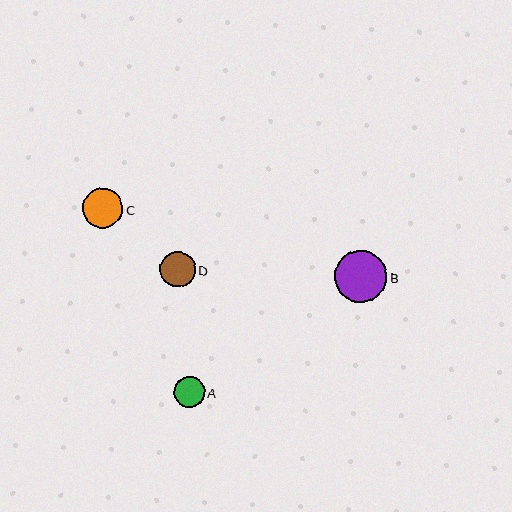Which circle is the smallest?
Circle A is the smallest with a size of approximately 31 pixels.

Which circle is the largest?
Circle B is the largest with a size of approximately 53 pixels.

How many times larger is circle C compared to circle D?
Circle C is approximately 1.1 times the size of circle D.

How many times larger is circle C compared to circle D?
Circle C is approximately 1.1 times the size of circle D.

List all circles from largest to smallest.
From largest to smallest: B, C, D, A.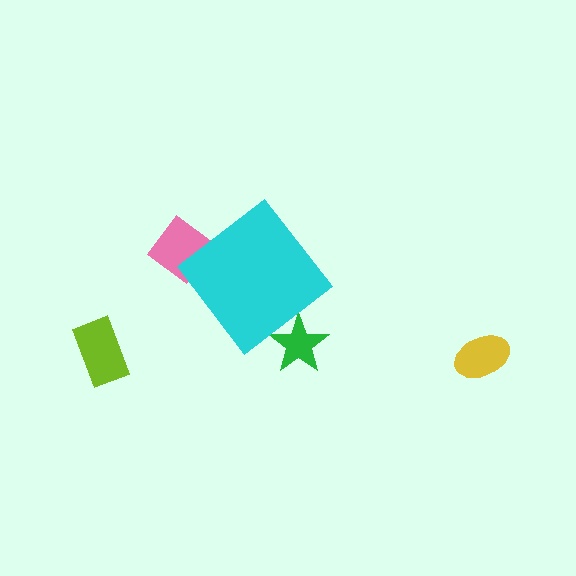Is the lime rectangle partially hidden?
No, the lime rectangle is fully visible.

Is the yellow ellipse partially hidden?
No, the yellow ellipse is fully visible.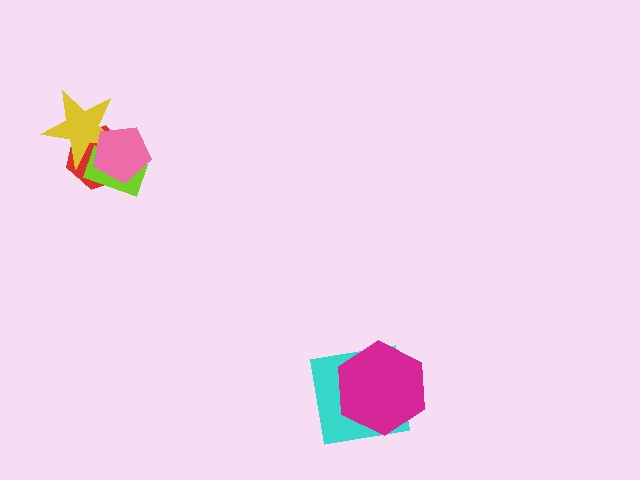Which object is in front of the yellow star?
The pink pentagon is in front of the yellow star.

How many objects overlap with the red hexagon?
3 objects overlap with the red hexagon.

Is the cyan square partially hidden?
Yes, it is partially covered by another shape.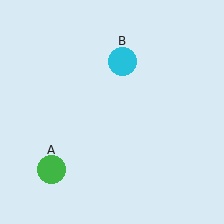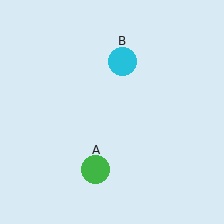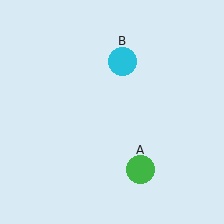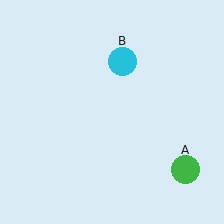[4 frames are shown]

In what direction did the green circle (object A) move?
The green circle (object A) moved right.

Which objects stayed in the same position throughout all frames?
Cyan circle (object B) remained stationary.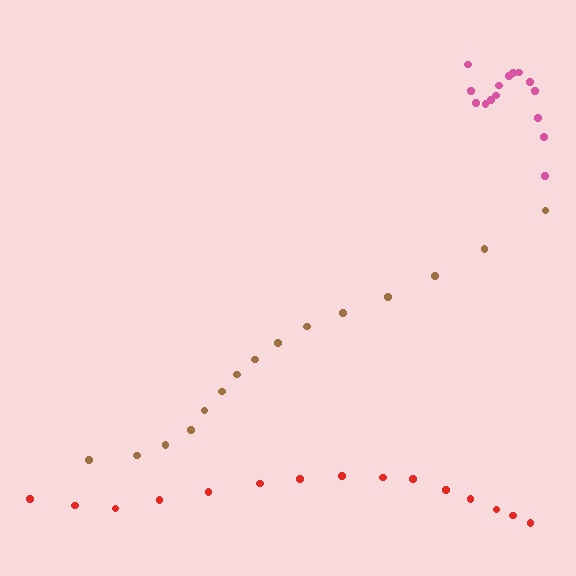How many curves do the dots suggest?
There are 3 distinct paths.